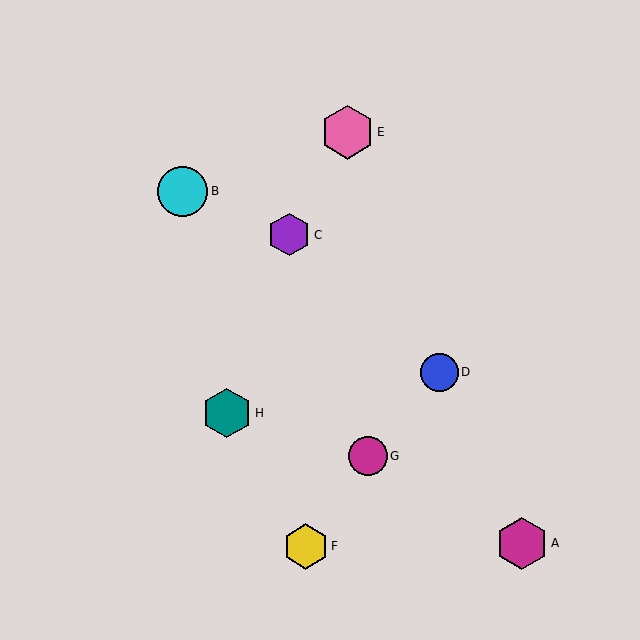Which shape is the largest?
The pink hexagon (labeled E) is the largest.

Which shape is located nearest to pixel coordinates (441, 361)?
The blue circle (labeled D) at (439, 372) is nearest to that location.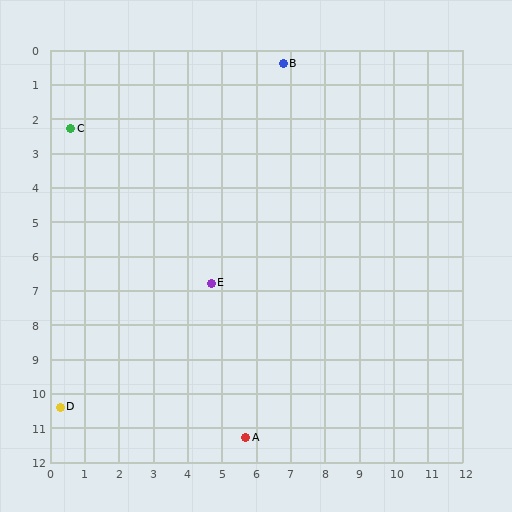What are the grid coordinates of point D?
Point D is at approximately (0.3, 10.4).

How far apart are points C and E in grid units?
Points C and E are about 6.1 grid units apart.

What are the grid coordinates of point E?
Point E is at approximately (4.7, 6.8).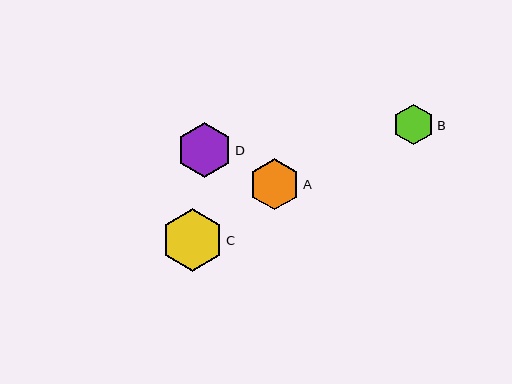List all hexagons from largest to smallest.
From largest to smallest: C, D, A, B.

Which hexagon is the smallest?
Hexagon B is the smallest with a size of approximately 41 pixels.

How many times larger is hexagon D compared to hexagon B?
Hexagon D is approximately 1.4 times the size of hexagon B.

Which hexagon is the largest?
Hexagon C is the largest with a size of approximately 63 pixels.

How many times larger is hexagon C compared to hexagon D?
Hexagon C is approximately 1.1 times the size of hexagon D.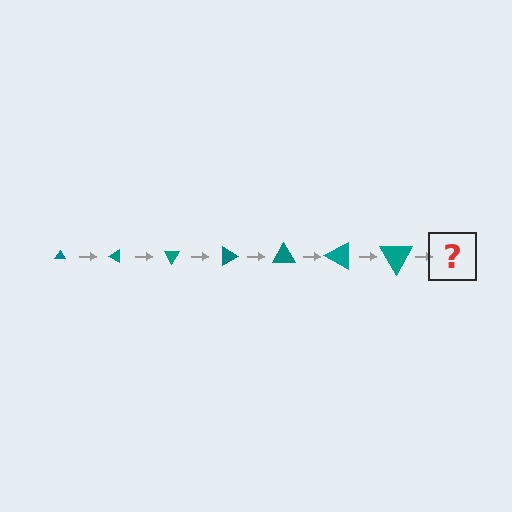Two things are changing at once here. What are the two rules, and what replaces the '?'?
The two rules are that the triangle grows larger each step and it rotates 30 degrees each step. The '?' should be a triangle, larger than the previous one and rotated 210 degrees from the start.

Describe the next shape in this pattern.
It should be a triangle, larger than the previous one and rotated 210 degrees from the start.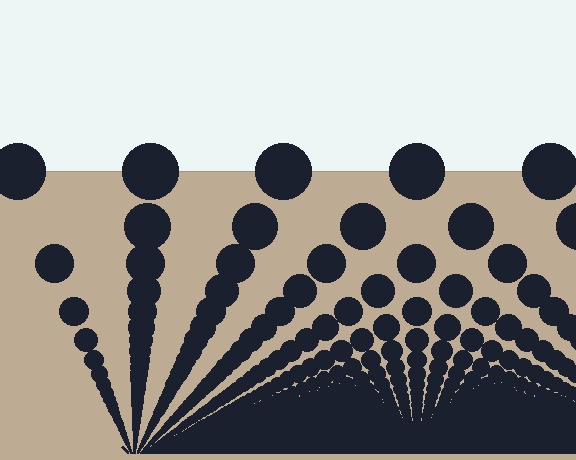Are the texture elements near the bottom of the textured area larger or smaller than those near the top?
Smaller. The gradient is inverted — elements near the bottom are smaller and denser.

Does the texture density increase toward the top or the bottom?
Density increases toward the bottom.